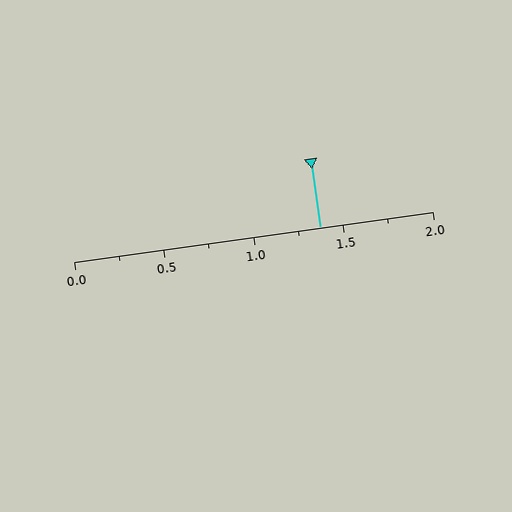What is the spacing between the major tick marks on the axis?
The major ticks are spaced 0.5 apart.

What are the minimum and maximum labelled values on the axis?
The axis runs from 0.0 to 2.0.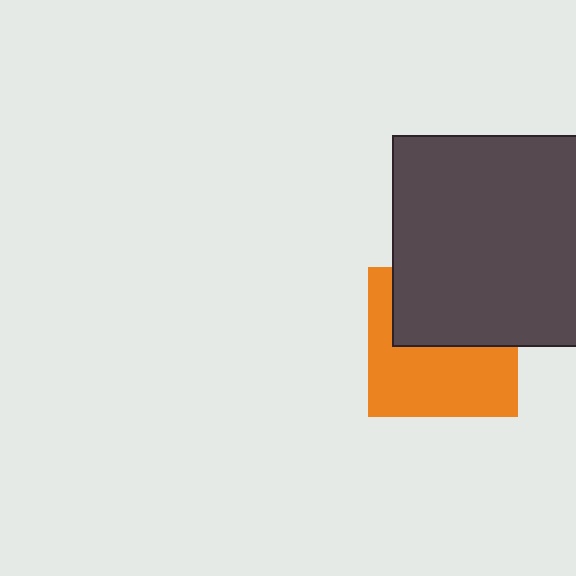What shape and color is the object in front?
The object in front is a dark gray square.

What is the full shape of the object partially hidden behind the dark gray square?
The partially hidden object is an orange square.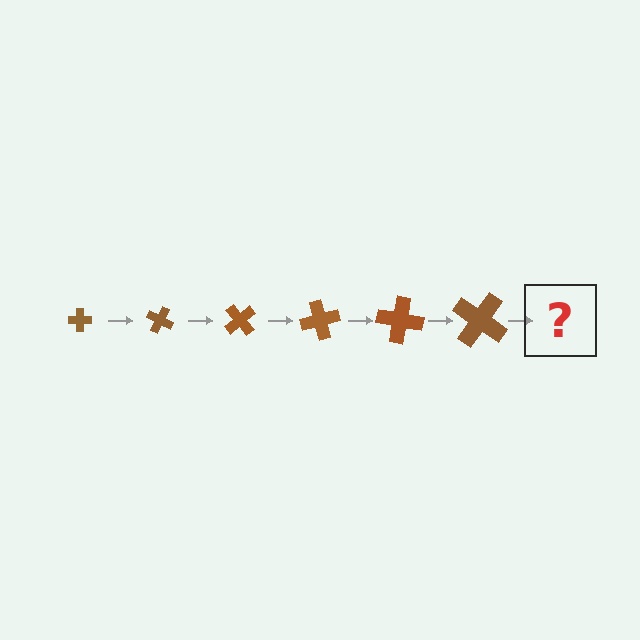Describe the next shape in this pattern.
It should be a cross, larger than the previous one and rotated 150 degrees from the start.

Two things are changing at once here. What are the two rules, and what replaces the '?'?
The two rules are that the cross grows larger each step and it rotates 25 degrees each step. The '?' should be a cross, larger than the previous one and rotated 150 degrees from the start.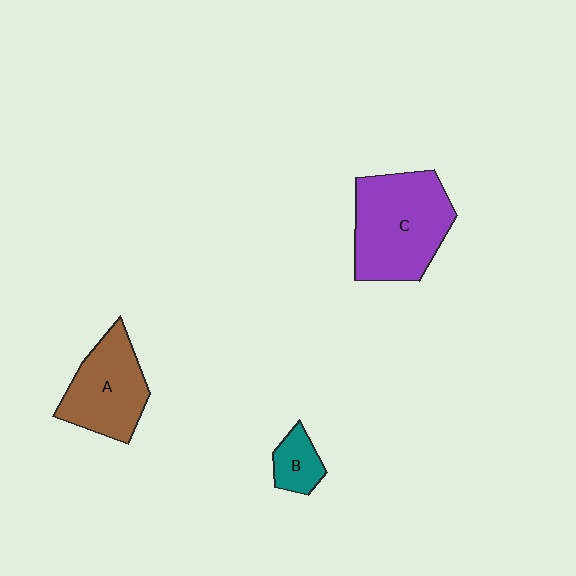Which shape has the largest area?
Shape C (purple).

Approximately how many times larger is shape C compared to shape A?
Approximately 1.4 times.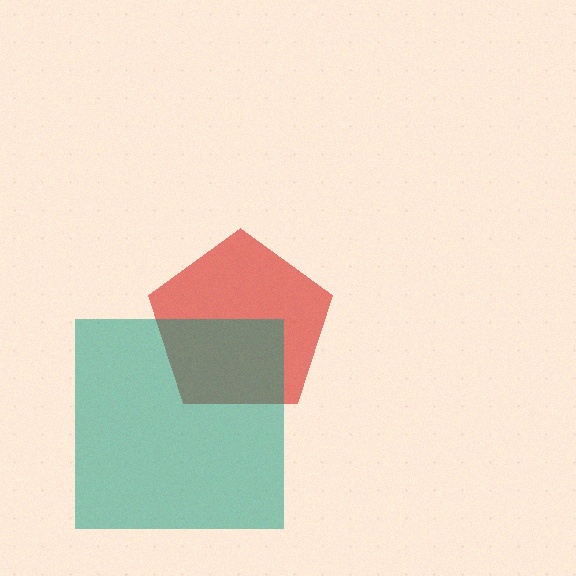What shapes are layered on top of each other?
The layered shapes are: a red pentagon, a teal square.